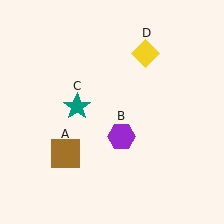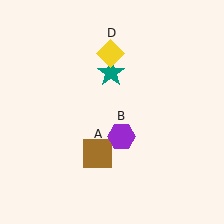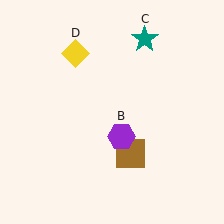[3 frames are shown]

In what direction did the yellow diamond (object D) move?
The yellow diamond (object D) moved left.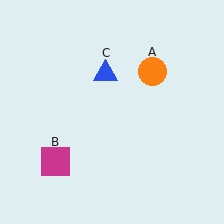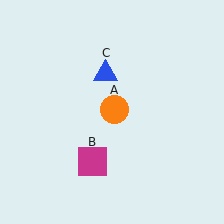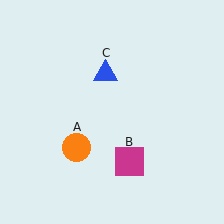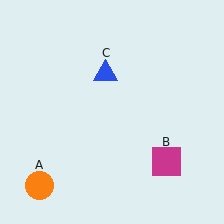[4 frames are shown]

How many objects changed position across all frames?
2 objects changed position: orange circle (object A), magenta square (object B).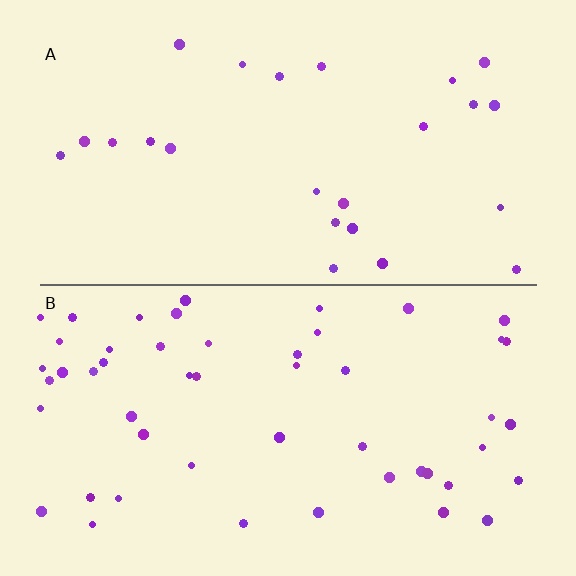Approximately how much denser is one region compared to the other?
Approximately 2.1× — region B over region A.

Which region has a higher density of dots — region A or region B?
B (the bottom).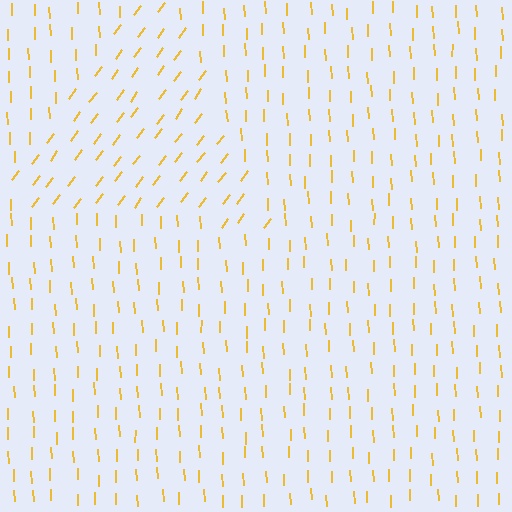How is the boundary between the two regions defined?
The boundary is defined purely by a change in line orientation (approximately 39 degrees difference). All lines are the same color and thickness.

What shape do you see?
I see a triangle.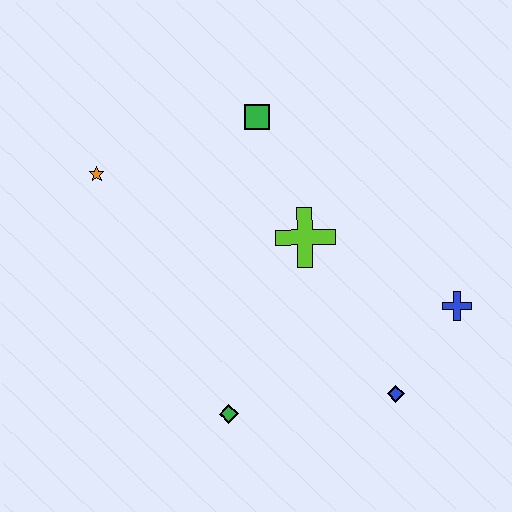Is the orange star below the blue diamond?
No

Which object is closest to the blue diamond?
The blue cross is closest to the blue diamond.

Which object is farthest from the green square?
The blue diamond is farthest from the green square.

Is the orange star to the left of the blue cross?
Yes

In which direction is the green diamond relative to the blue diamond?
The green diamond is to the left of the blue diamond.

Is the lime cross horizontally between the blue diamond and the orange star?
Yes